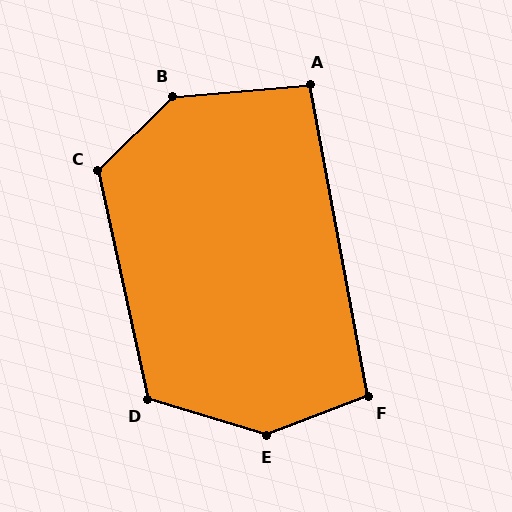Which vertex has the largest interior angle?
E, at approximately 142 degrees.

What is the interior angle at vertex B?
Approximately 140 degrees (obtuse).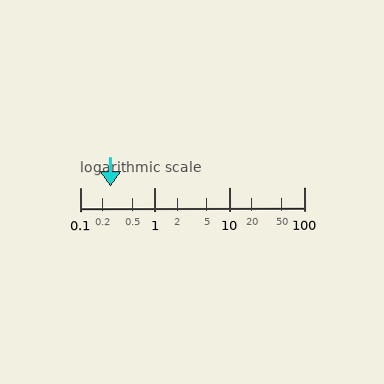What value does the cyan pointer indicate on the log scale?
The pointer indicates approximately 0.26.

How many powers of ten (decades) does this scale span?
The scale spans 3 decades, from 0.1 to 100.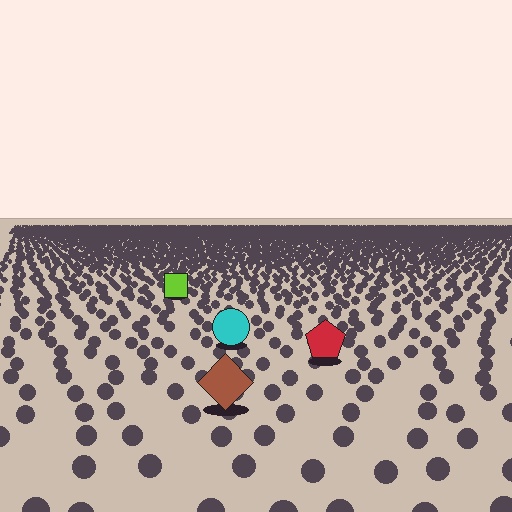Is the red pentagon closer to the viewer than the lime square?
Yes. The red pentagon is closer — you can tell from the texture gradient: the ground texture is coarser near it.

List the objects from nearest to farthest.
From nearest to farthest: the brown diamond, the red pentagon, the cyan circle, the lime square.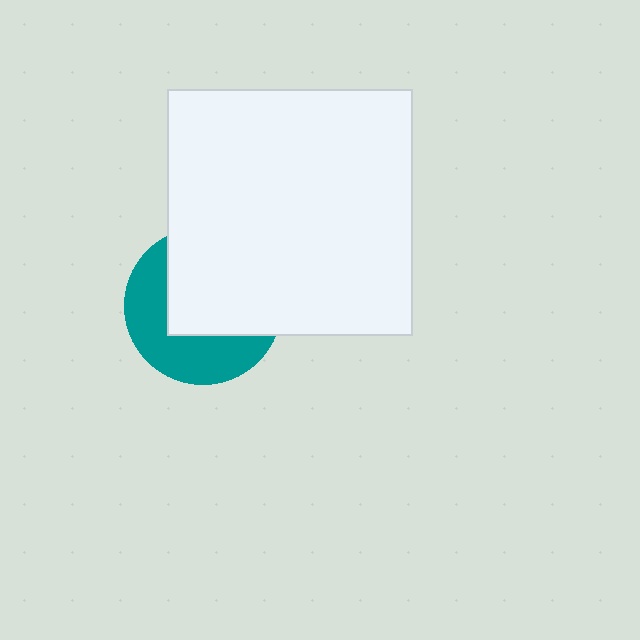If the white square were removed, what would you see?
You would see the complete teal circle.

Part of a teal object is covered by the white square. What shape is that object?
It is a circle.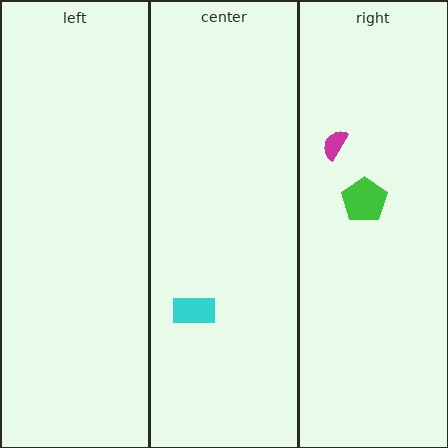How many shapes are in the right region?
2.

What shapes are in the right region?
The green pentagon, the magenta semicircle.